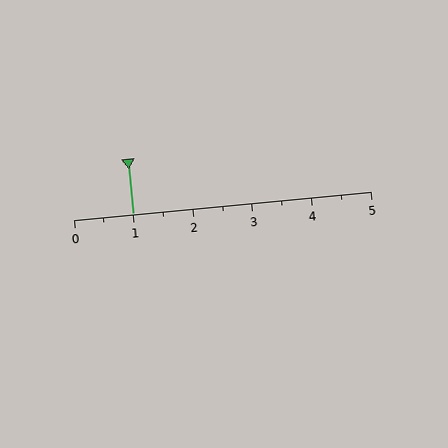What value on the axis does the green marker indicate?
The marker indicates approximately 1.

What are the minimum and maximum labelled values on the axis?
The axis runs from 0 to 5.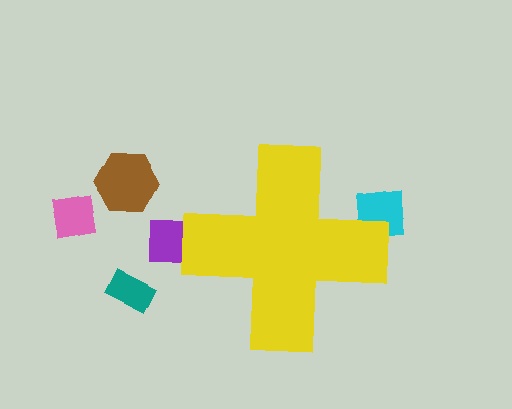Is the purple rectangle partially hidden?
Yes, the purple rectangle is partially hidden behind the yellow cross.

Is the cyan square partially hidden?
Yes, the cyan square is partially hidden behind the yellow cross.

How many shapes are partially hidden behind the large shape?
2 shapes are partially hidden.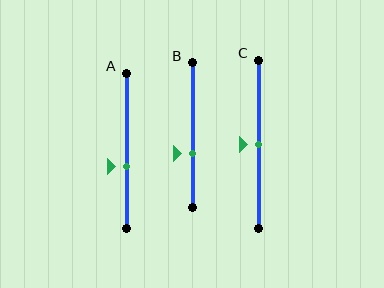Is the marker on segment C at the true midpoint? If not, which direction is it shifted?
Yes, the marker on segment C is at the true midpoint.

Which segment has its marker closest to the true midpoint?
Segment C has its marker closest to the true midpoint.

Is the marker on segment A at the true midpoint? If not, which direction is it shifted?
No, the marker on segment A is shifted downward by about 10% of the segment length.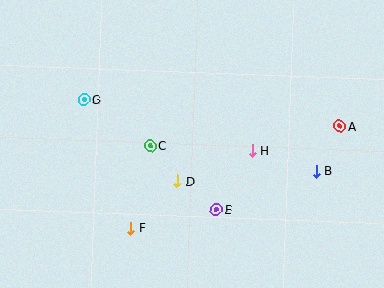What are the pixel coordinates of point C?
Point C is at (150, 146).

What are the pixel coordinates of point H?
Point H is at (252, 150).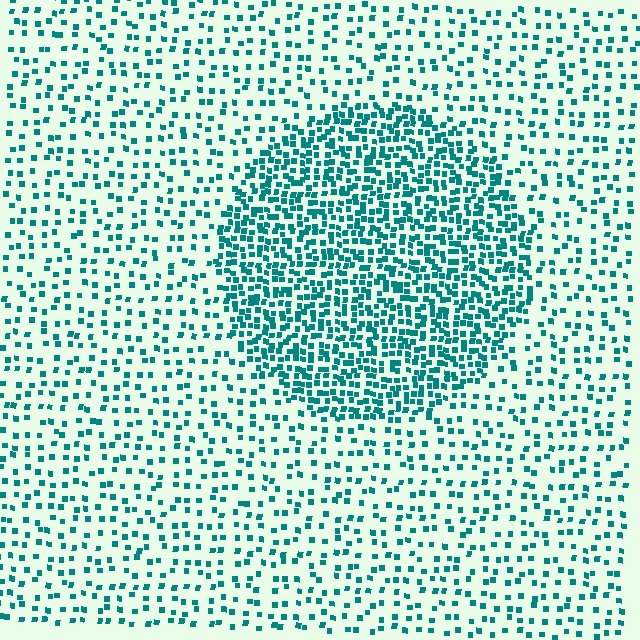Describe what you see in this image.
The image contains small teal elements arranged at two different densities. A circle-shaped region is visible where the elements are more densely packed than the surrounding area.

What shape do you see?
I see a circle.